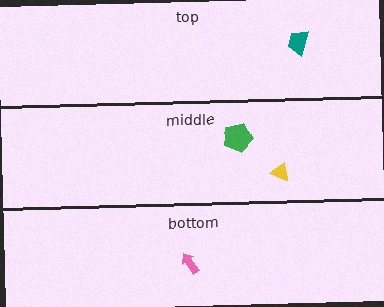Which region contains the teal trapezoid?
The top region.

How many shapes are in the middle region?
2.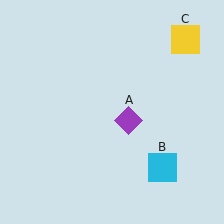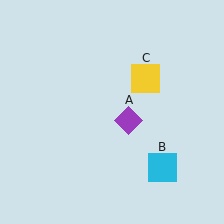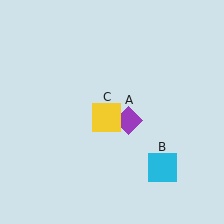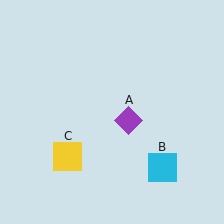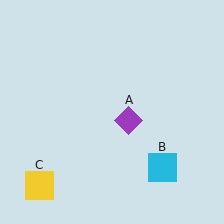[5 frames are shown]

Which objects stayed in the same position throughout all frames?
Purple diamond (object A) and cyan square (object B) remained stationary.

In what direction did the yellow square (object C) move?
The yellow square (object C) moved down and to the left.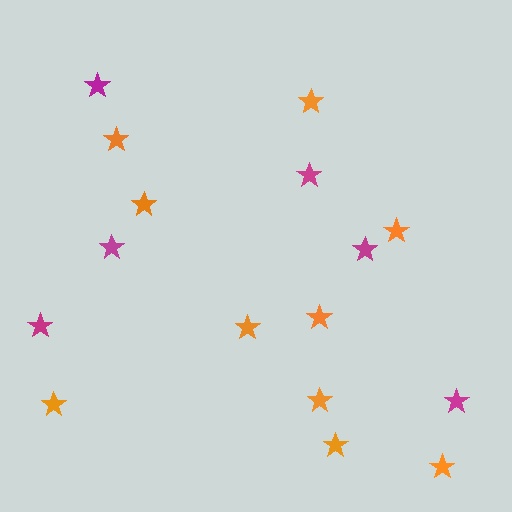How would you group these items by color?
There are 2 groups: one group of magenta stars (6) and one group of orange stars (10).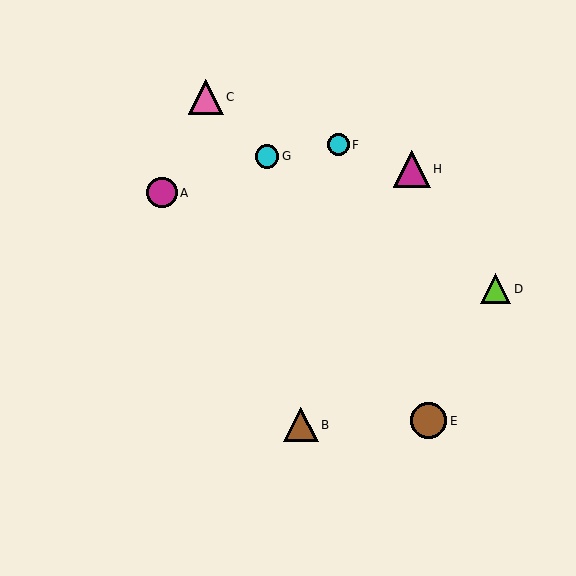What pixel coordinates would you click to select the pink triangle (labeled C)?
Click at (206, 97) to select the pink triangle C.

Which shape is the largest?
The magenta triangle (labeled H) is the largest.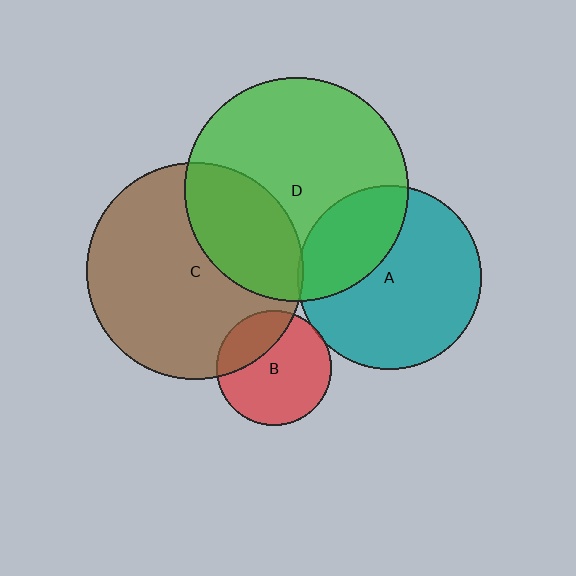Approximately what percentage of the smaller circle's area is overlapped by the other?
Approximately 25%.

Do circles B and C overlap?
Yes.